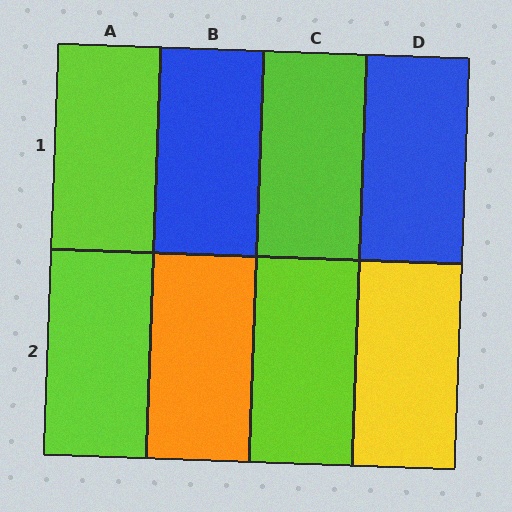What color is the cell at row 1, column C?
Lime.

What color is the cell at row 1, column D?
Blue.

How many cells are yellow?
1 cell is yellow.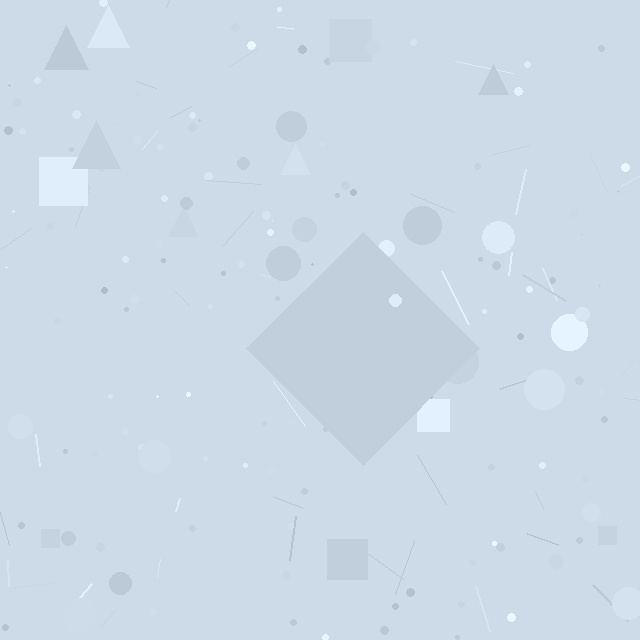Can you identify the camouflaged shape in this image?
The camouflaged shape is a diamond.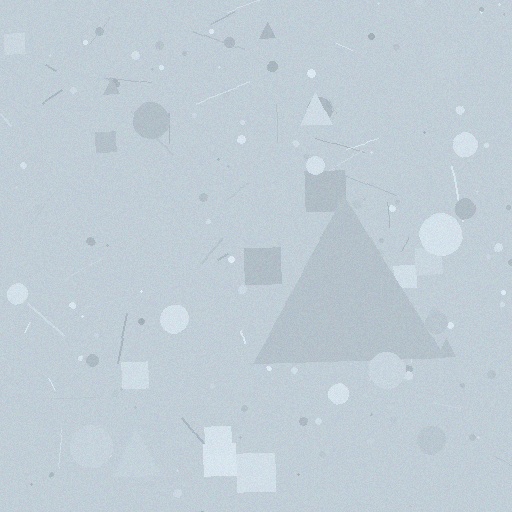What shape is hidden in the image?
A triangle is hidden in the image.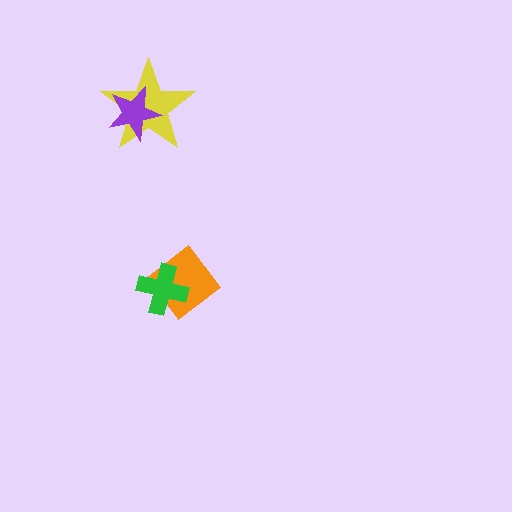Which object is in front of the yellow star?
The purple star is in front of the yellow star.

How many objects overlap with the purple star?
1 object overlaps with the purple star.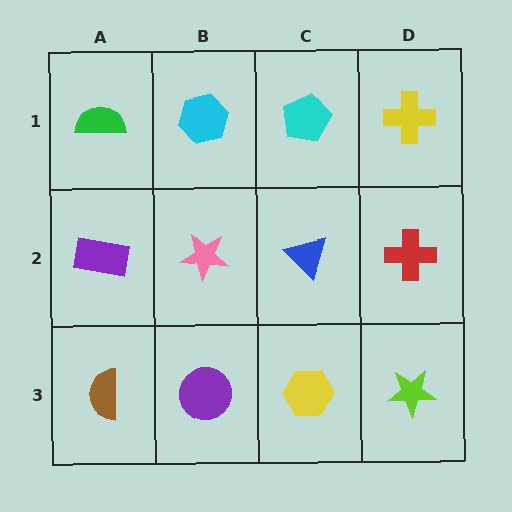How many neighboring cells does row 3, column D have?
2.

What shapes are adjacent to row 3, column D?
A red cross (row 2, column D), a yellow hexagon (row 3, column C).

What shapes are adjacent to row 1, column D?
A red cross (row 2, column D), a cyan pentagon (row 1, column C).